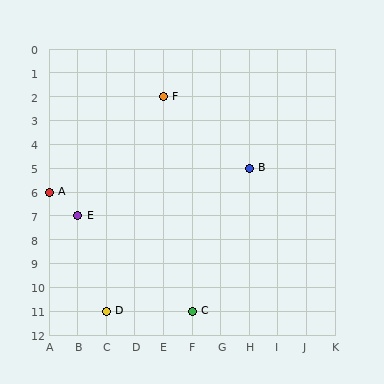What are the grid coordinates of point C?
Point C is at grid coordinates (F, 11).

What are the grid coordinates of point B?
Point B is at grid coordinates (H, 5).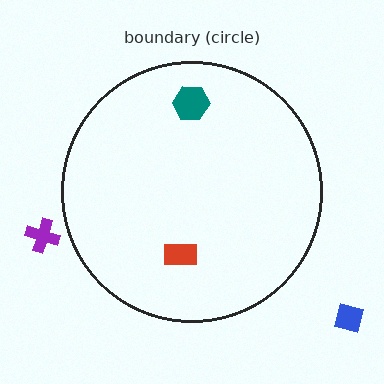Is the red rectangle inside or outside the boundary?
Inside.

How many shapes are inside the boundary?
2 inside, 2 outside.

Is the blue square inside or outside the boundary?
Outside.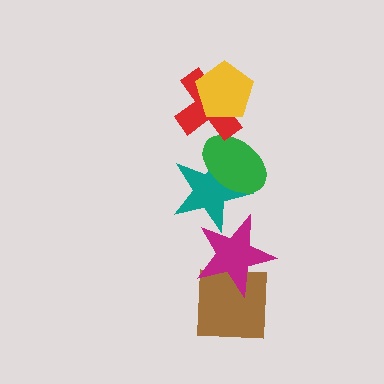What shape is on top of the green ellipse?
The red cross is on top of the green ellipse.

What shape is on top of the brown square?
The magenta star is on top of the brown square.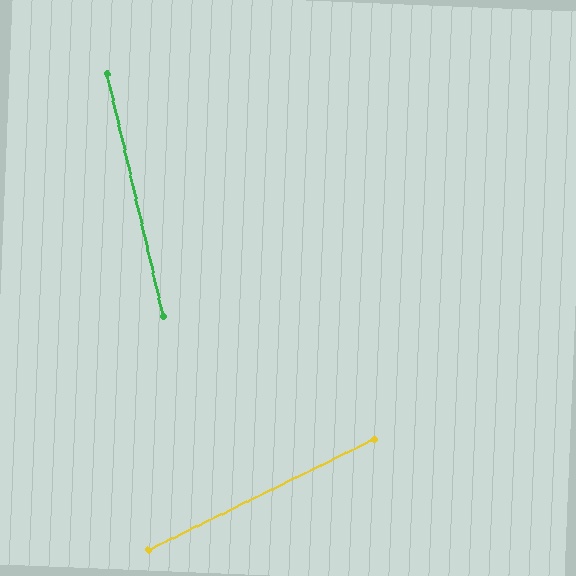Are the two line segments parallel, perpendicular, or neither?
Neither parallel nor perpendicular — they differ by about 77°.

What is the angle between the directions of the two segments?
Approximately 77 degrees.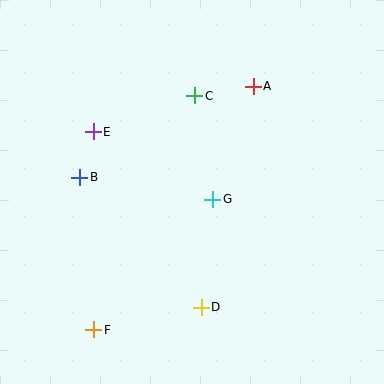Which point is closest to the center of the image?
Point G at (213, 199) is closest to the center.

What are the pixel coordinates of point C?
Point C is at (195, 96).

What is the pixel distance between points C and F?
The distance between C and F is 255 pixels.